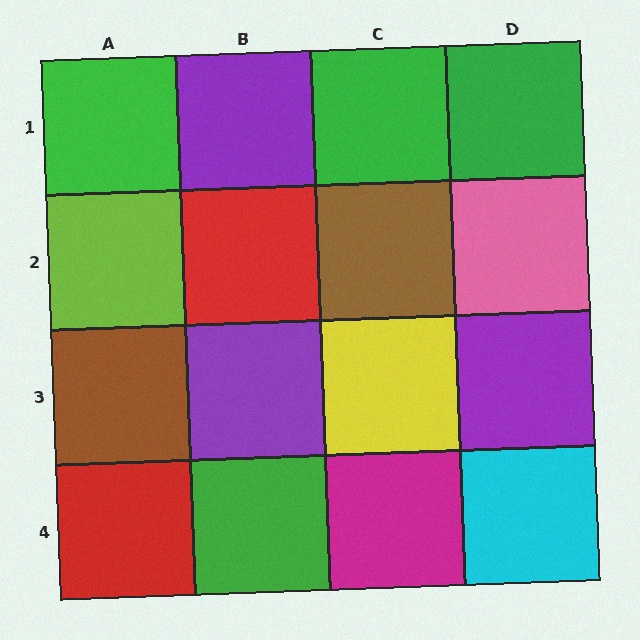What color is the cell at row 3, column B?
Purple.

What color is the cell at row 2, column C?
Brown.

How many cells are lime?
1 cell is lime.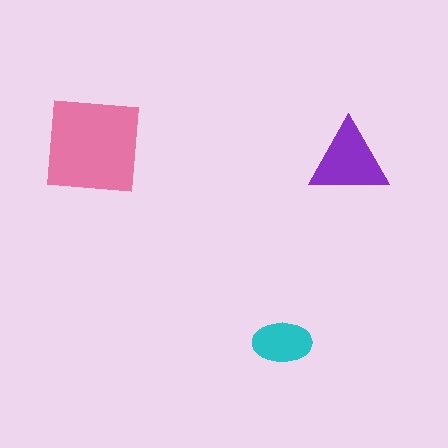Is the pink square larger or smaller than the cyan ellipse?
Larger.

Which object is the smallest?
The cyan ellipse.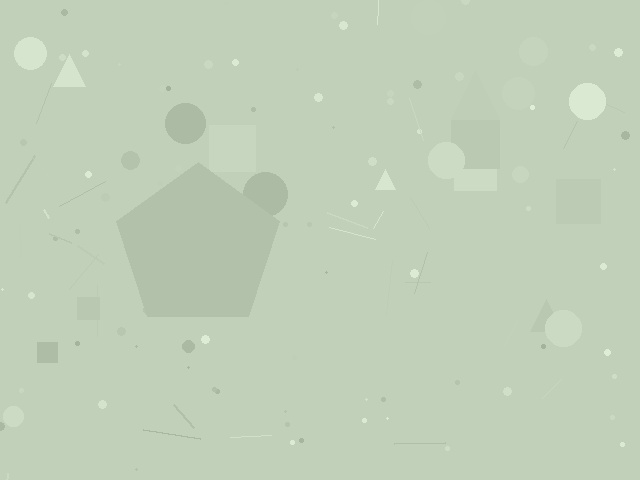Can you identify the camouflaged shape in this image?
The camouflaged shape is a pentagon.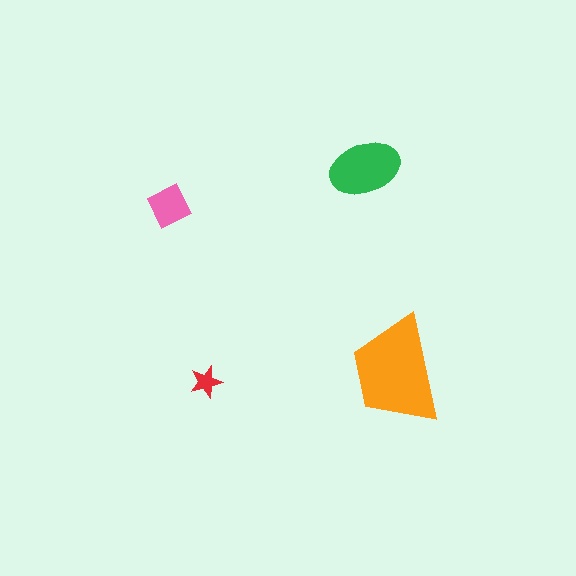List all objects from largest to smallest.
The orange trapezoid, the green ellipse, the pink square, the red star.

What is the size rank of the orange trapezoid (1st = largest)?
1st.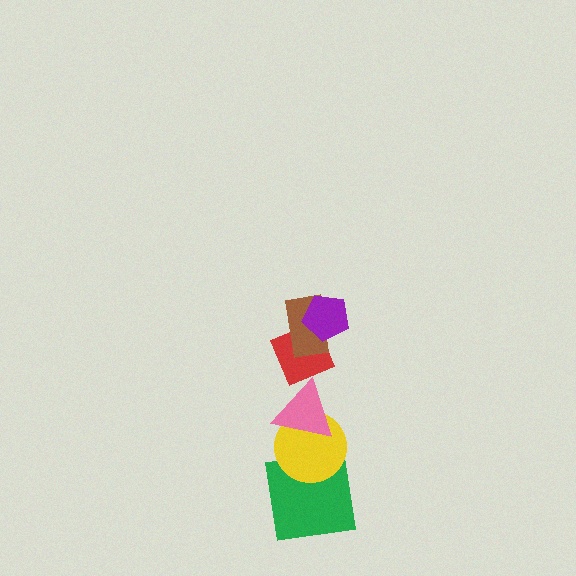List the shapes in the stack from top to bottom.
From top to bottom: the purple pentagon, the brown rectangle, the red diamond, the pink triangle, the yellow circle, the green square.